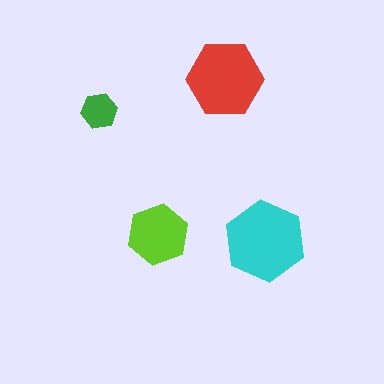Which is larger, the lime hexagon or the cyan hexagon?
The cyan one.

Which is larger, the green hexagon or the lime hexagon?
The lime one.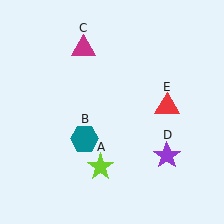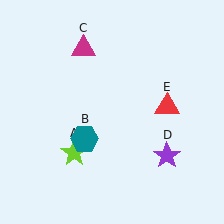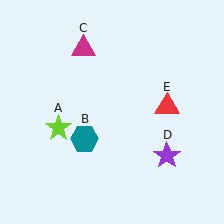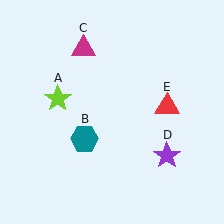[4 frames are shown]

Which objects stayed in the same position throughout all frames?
Teal hexagon (object B) and magenta triangle (object C) and purple star (object D) and red triangle (object E) remained stationary.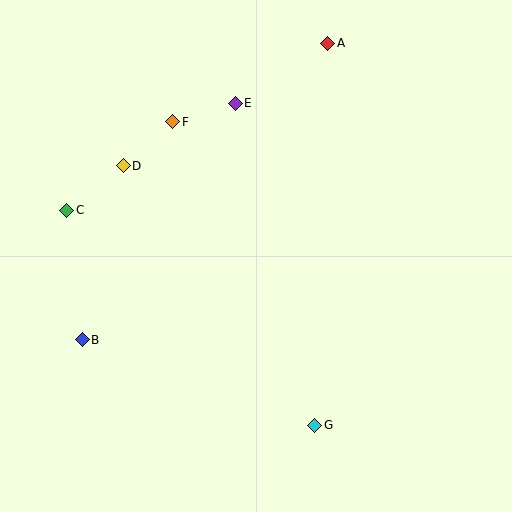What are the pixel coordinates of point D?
Point D is at (123, 166).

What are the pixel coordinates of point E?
Point E is at (235, 103).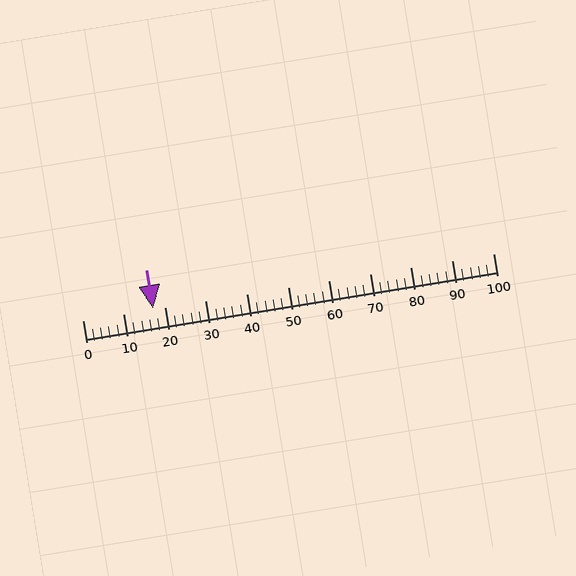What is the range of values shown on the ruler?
The ruler shows values from 0 to 100.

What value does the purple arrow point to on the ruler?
The purple arrow points to approximately 17.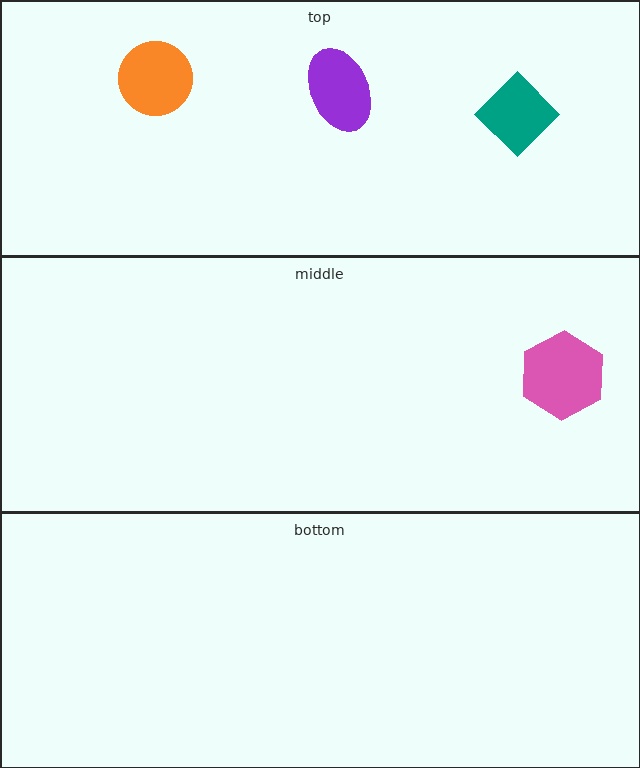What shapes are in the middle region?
The pink hexagon.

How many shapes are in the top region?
3.